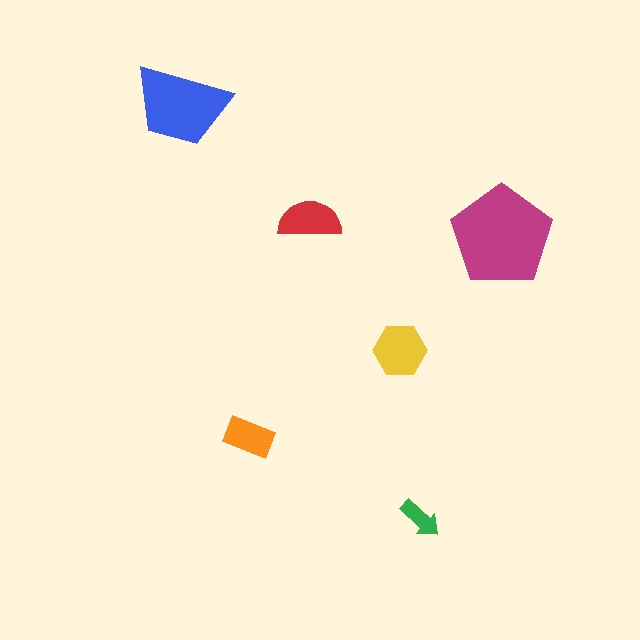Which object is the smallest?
The green arrow.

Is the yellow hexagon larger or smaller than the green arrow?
Larger.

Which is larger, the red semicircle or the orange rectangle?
The red semicircle.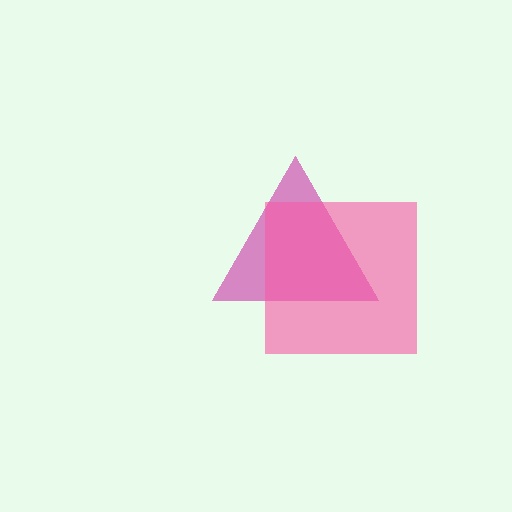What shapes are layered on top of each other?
The layered shapes are: a magenta triangle, a pink square.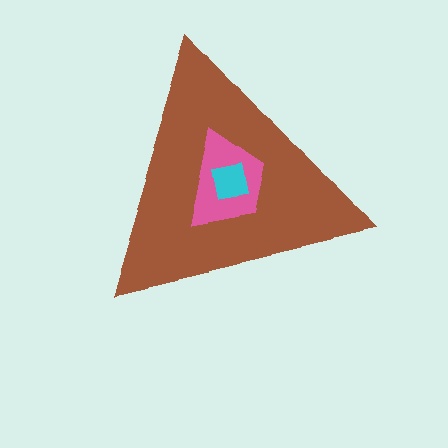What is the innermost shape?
The cyan square.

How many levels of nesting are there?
3.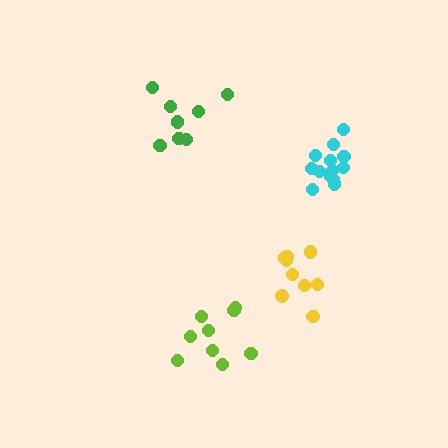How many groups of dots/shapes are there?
There are 4 groups.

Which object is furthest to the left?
The green cluster is leftmost.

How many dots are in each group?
Group 1: 9 dots, Group 2: 9 dots, Group 3: 13 dots, Group 4: 9 dots (40 total).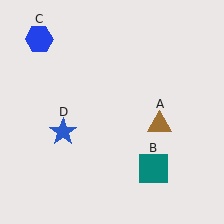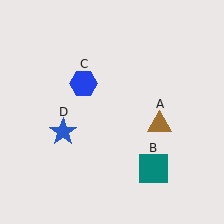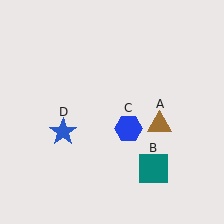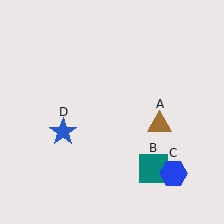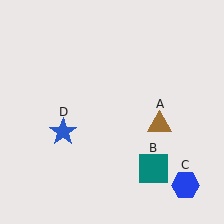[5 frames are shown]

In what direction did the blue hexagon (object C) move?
The blue hexagon (object C) moved down and to the right.